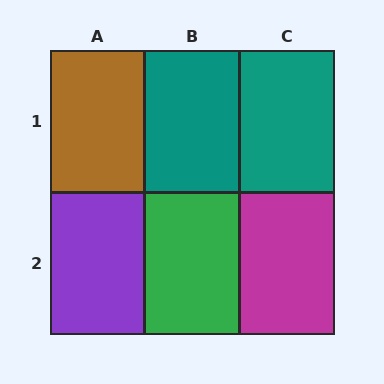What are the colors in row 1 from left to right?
Brown, teal, teal.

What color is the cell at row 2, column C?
Magenta.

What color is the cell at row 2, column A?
Purple.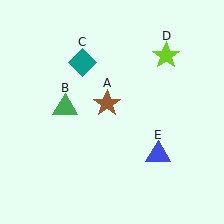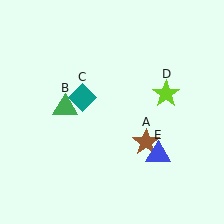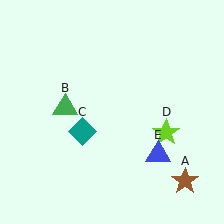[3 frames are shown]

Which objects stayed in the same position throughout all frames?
Green triangle (object B) and blue triangle (object E) remained stationary.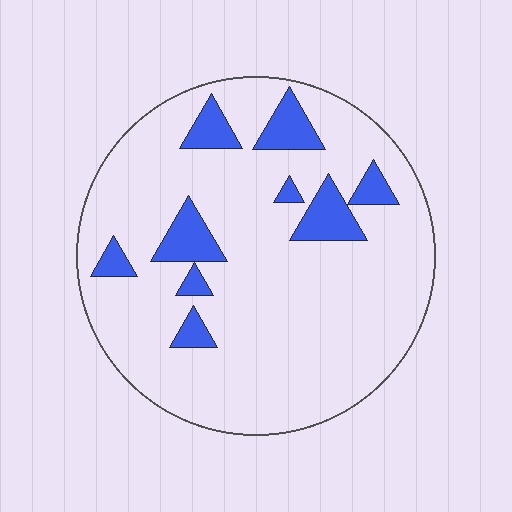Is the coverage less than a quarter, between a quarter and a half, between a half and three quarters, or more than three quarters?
Less than a quarter.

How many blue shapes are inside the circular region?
9.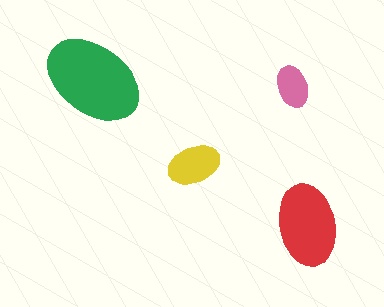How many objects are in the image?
There are 4 objects in the image.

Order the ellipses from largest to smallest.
the green one, the red one, the yellow one, the pink one.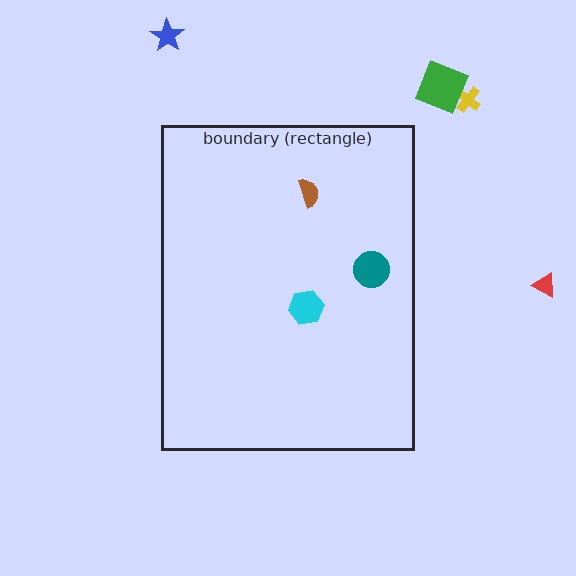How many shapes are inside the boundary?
3 inside, 4 outside.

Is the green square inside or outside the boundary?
Outside.